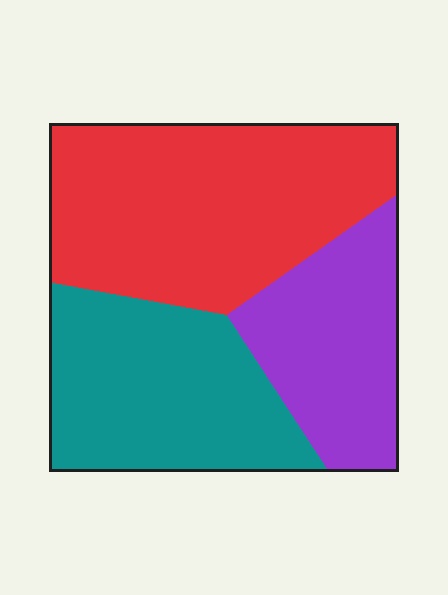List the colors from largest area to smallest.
From largest to smallest: red, teal, purple.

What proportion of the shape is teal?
Teal takes up about one third (1/3) of the shape.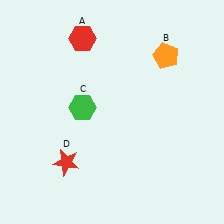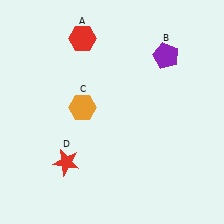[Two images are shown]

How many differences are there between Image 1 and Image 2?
There are 2 differences between the two images.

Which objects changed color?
B changed from orange to purple. C changed from green to orange.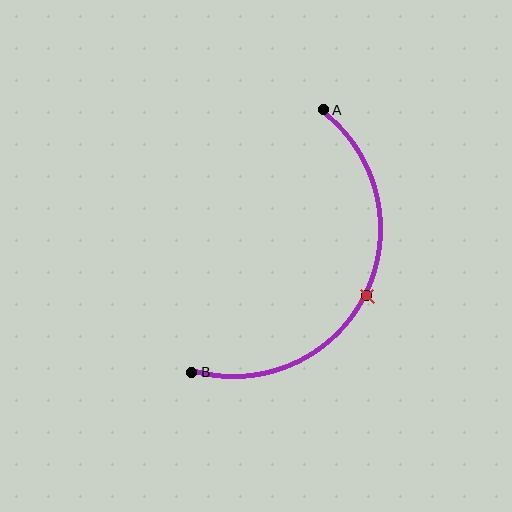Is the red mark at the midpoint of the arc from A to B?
Yes. The red mark lies on the arc at equal arc-length from both A and B — it is the arc midpoint.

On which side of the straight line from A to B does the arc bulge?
The arc bulges to the right of the straight line connecting A and B.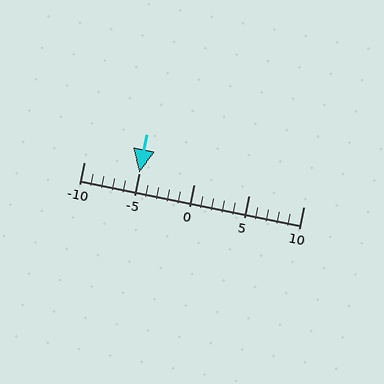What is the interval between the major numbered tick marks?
The major tick marks are spaced 5 units apart.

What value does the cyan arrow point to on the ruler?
The cyan arrow points to approximately -5.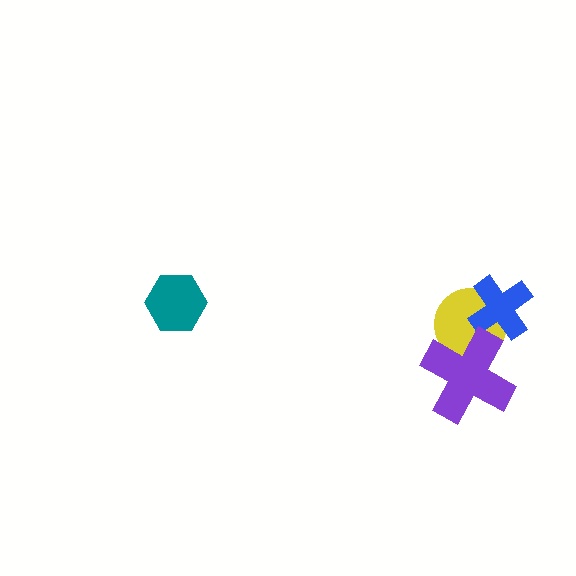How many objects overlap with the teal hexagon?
0 objects overlap with the teal hexagon.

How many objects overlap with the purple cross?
1 object overlaps with the purple cross.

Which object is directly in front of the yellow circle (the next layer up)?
The blue cross is directly in front of the yellow circle.